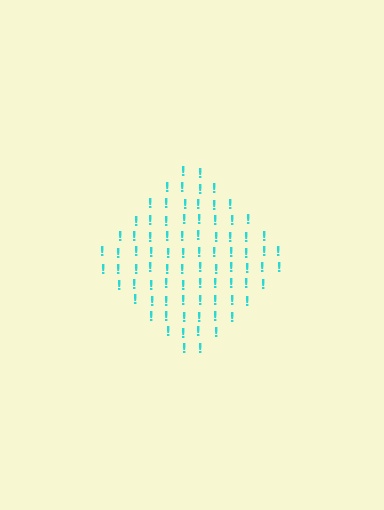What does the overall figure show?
The overall figure shows a diamond.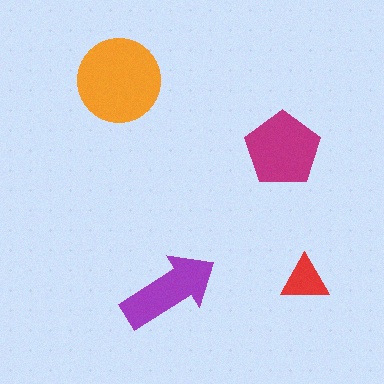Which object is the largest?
The orange circle.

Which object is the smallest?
The red triangle.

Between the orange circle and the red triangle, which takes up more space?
The orange circle.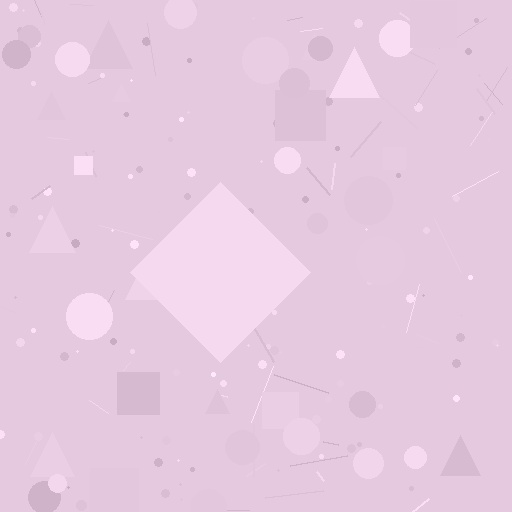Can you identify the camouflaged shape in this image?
The camouflaged shape is a diamond.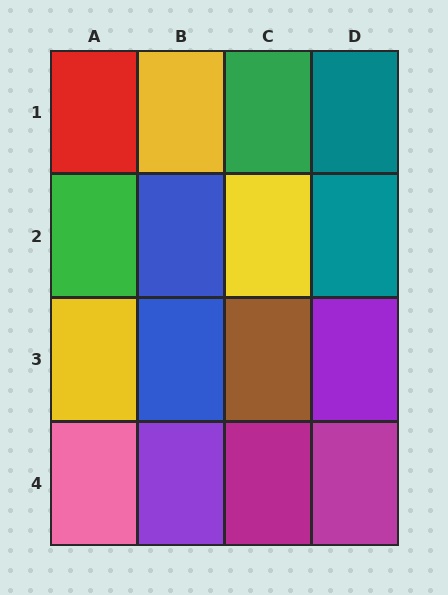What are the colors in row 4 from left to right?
Pink, purple, magenta, magenta.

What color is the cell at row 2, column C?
Yellow.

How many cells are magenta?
2 cells are magenta.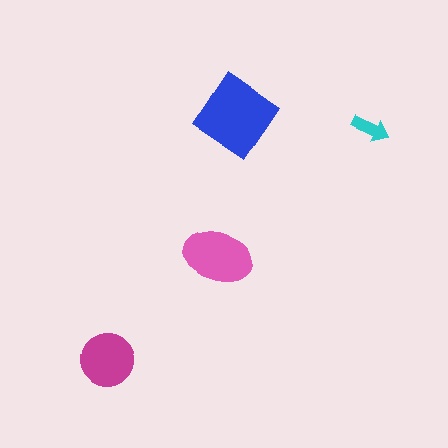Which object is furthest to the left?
The magenta circle is leftmost.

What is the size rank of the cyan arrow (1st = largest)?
4th.